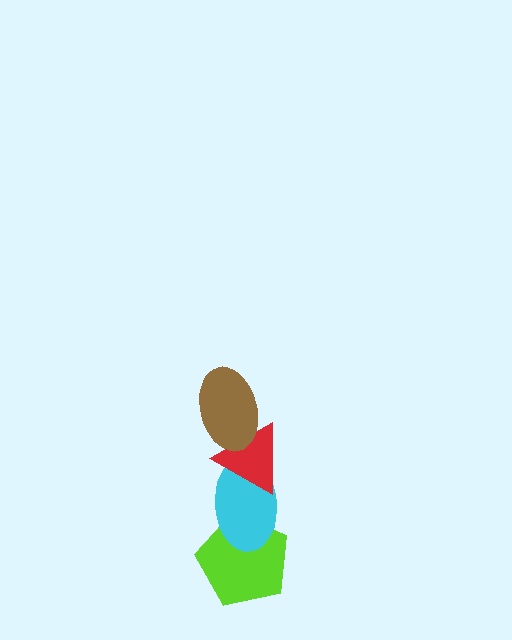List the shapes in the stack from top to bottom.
From top to bottom: the brown ellipse, the red triangle, the cyan ellipse, the lime pentagon.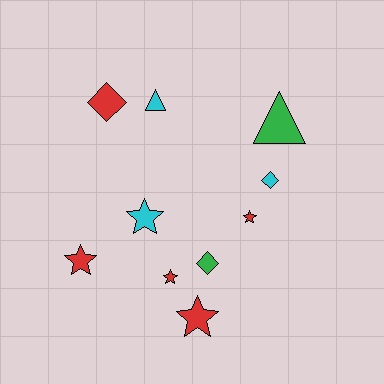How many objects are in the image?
There are 10 objects.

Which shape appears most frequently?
Star, with 5 objects.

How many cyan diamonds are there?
There is 1 cyan diamond.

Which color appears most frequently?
Red, with 5 objects.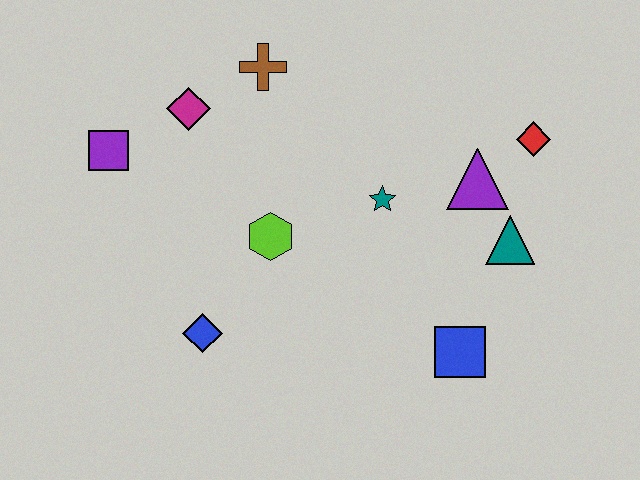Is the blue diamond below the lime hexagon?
Yes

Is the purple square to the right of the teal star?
No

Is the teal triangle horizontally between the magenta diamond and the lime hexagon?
No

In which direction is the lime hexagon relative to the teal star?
The lime hexagon is to the left of the teal star.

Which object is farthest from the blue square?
The purple square is farthest from the blue square.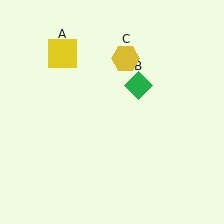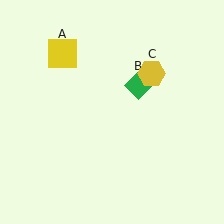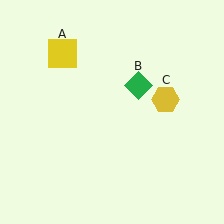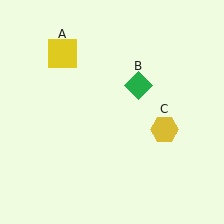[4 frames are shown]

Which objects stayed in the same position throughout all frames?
Yellow square (object A) and green diamond (object B) remained stationary.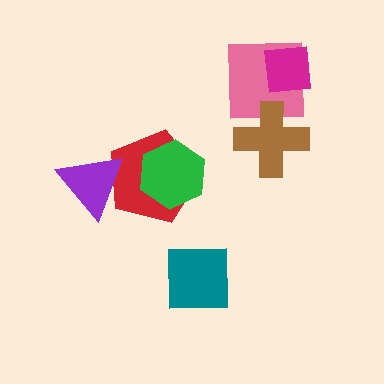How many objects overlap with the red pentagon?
2 objects overlap with the red pentagon.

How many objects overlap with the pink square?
2 objects overlap with the pink square.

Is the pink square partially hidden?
Yes, it is partially covered by another shape.